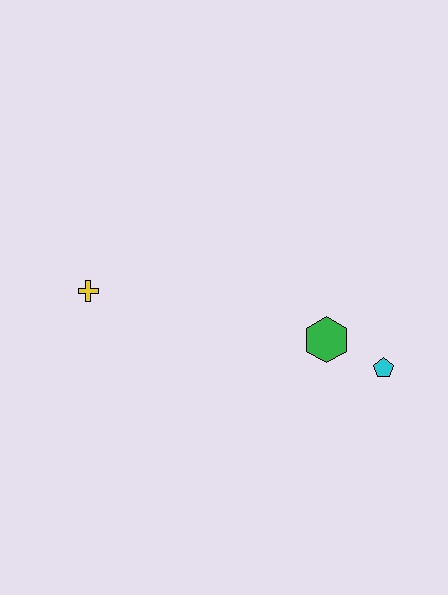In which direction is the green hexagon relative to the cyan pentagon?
The green hexagon is to the left of the cyan pentagon.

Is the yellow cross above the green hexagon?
Yes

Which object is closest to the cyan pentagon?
The green hexagon is closest to the cyan pentagon.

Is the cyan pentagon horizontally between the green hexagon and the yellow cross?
No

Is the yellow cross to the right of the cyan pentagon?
No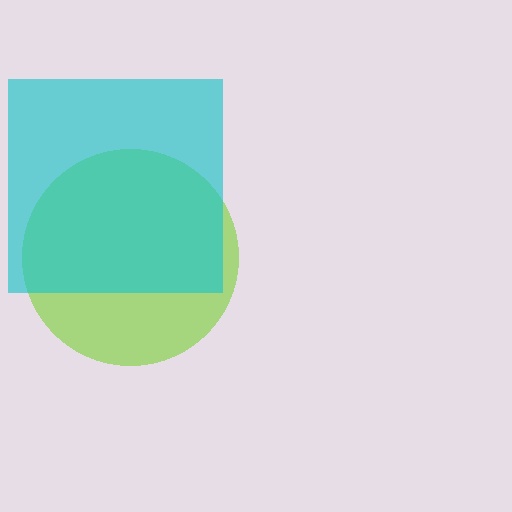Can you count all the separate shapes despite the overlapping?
Yes, there are 2 separate shapes.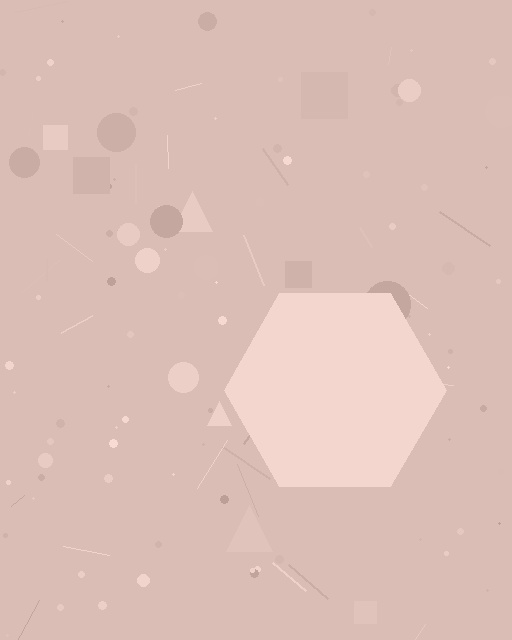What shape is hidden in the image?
A hexagon is hidden in the image.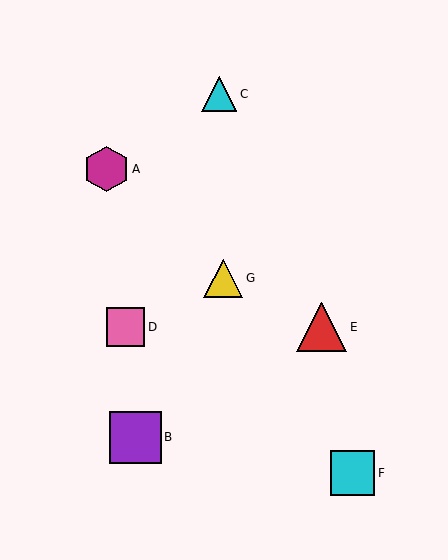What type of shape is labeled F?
Shape F is a cyan square.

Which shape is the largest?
The purple square (labeled B) is the largest.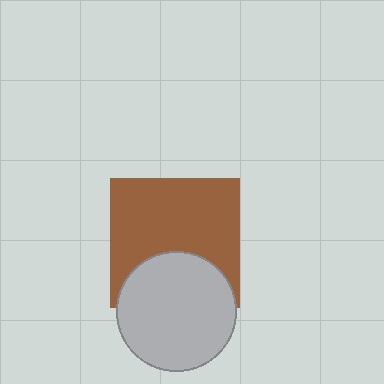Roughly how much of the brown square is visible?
Most of it is visible (roughly 69%).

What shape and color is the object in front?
The object in front is a light gray circle.